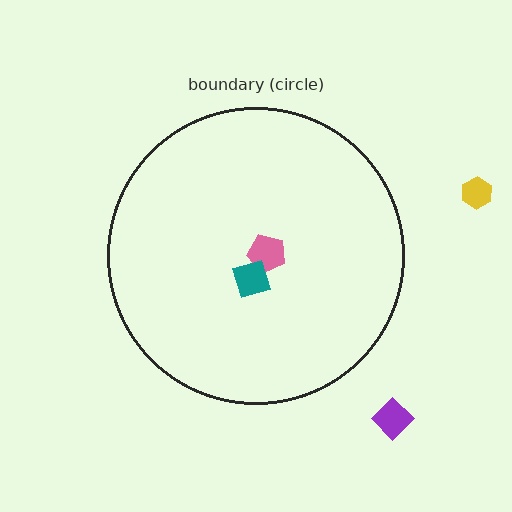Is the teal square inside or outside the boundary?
Inside.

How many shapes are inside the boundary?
2 inside, 2 outside.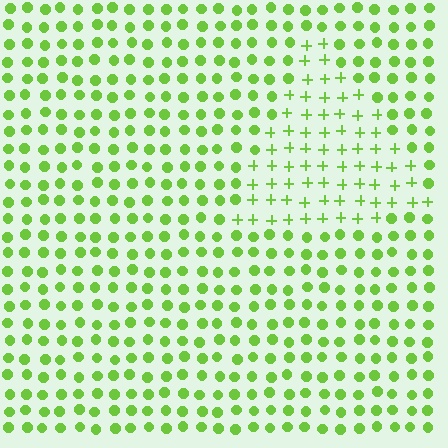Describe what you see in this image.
The image is filled with small lime elements arranged in a uniform grid. A triangle-shaped region contains plus signs, while the surrounding area contains circles. The boundary is defined purely by the change in element shape.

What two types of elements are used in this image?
The image uses plus signs inside the triangle region and circles outside it.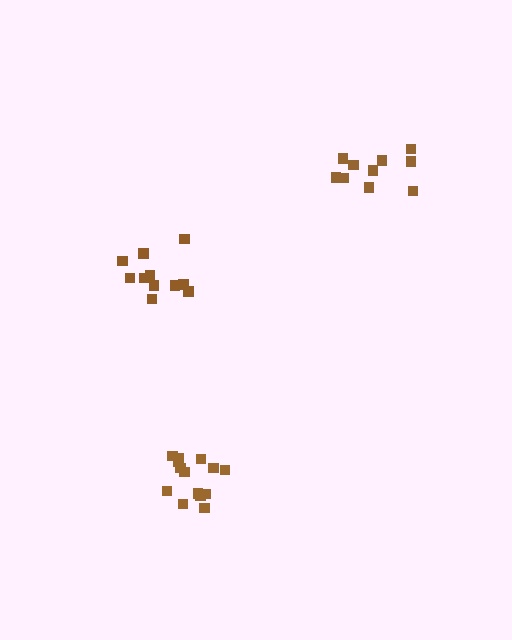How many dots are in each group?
Group 1: 11 dots, Group 2: 14 dots, Group 3: 10 dots (35 total).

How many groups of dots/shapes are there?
There are 3 groups.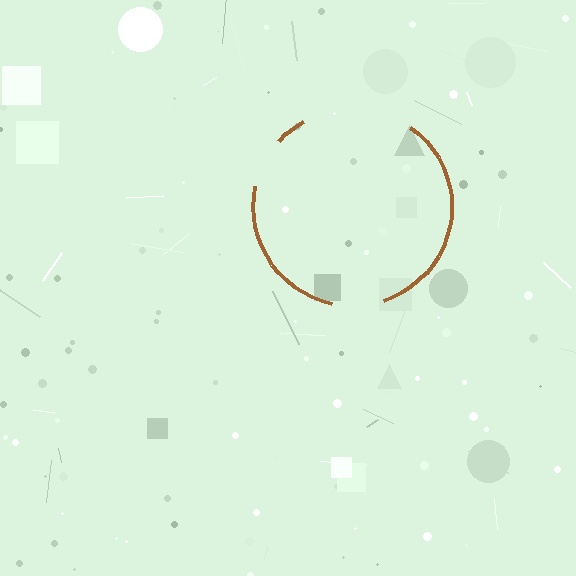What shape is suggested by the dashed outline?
The dashed outline suggests a circle.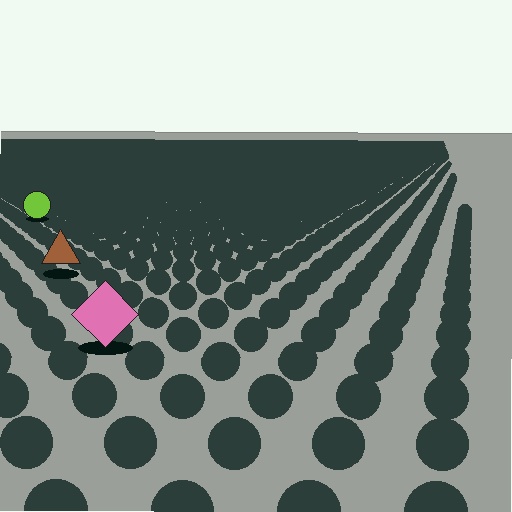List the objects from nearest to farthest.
From nearest to farthest: the pink diamond, the brown triangle, the lime circle.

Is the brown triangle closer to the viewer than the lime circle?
Yes. The brown triangle is closer — you can tell from the texture gradient: the ground texture is coarser near it.